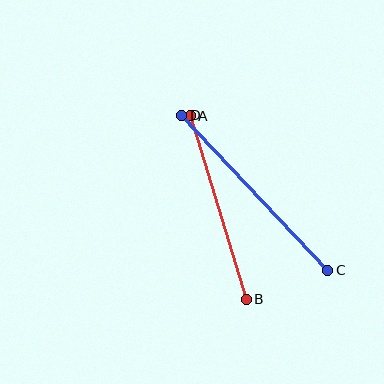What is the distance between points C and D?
The distance is approximately 213 pixels.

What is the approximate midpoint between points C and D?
The midpoint is at approximately (255, 193) pixels.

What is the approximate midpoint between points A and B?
The midpoint is at approximately (218, 208) pixels.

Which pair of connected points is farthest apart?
Points C and D are farthest apart.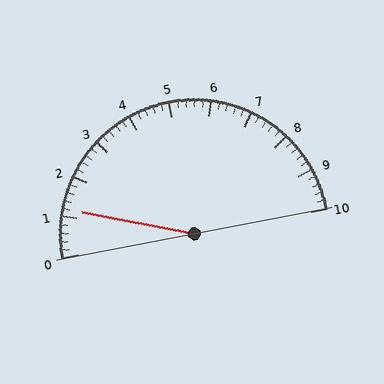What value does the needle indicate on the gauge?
The needle indicates approximately 1.2.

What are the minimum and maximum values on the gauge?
The gauge ranges from 0 to 10.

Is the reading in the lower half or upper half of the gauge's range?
The reading is in the lower half of the range (0 to 10).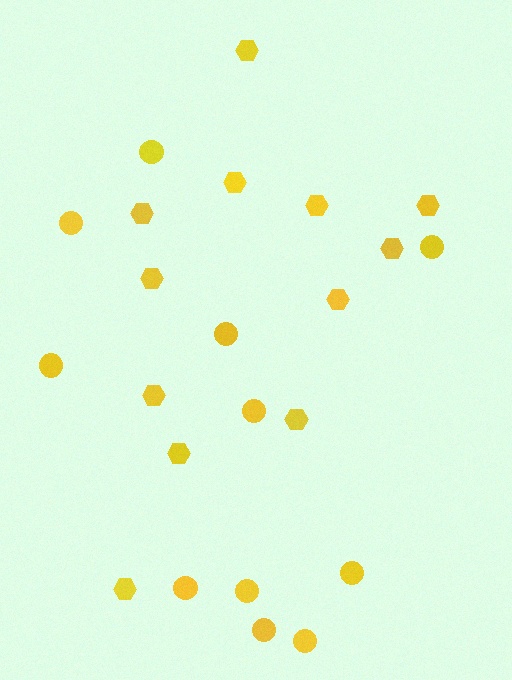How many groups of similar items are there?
There are 2 groups: one group of hexagons (12) and one group of circles (11).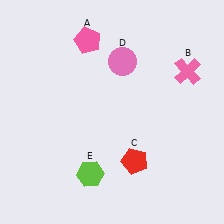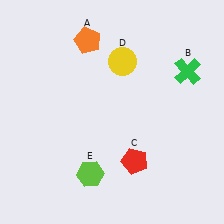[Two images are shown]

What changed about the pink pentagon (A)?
In Image 1, A is pink. In Image 2, it changed to orange.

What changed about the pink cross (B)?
In Image 1, B is pink. In Image 2, it changed to green.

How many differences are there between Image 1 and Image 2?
There are 3 differences between the two images.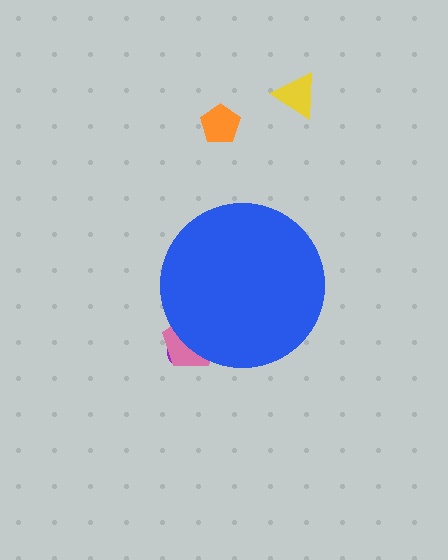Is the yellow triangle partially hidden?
No, the yellow triangle is fully visible.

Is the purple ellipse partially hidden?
Yes, the purple ellipse is partially hidden behind the blue circle.